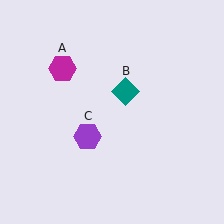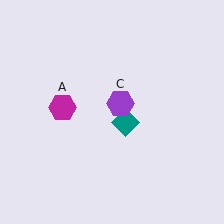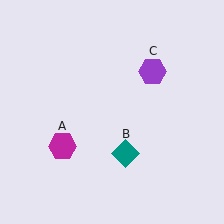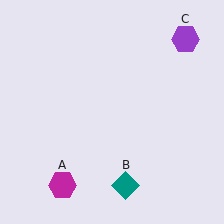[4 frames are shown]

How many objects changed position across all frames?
3 objects changed position: magenta hexagon (object A), teal diamond (object B), purple hexagon (object C).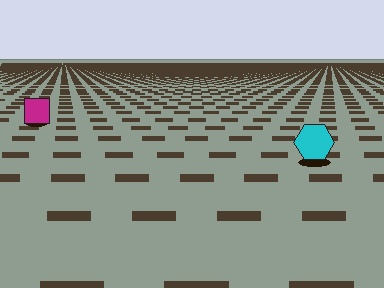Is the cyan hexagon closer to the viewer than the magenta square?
Yes. The cyan hexagon is closer — you can tell from the texture gradient: the ground texture is coarser near it.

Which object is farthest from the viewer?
The magenta square is farthest from the viewer. It appears smaller and the ground texture around it is denser.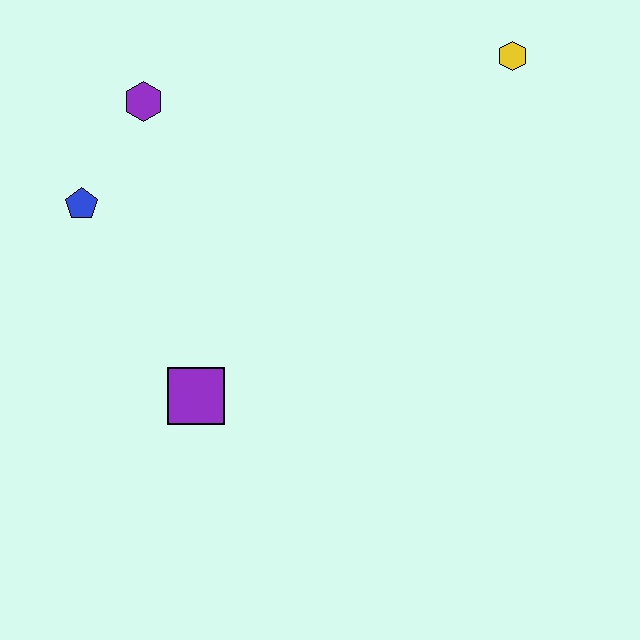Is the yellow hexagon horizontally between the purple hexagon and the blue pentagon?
No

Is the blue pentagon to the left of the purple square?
Yes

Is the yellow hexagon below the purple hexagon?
No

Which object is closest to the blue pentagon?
The purple hexagon is closest to the blue pentagon.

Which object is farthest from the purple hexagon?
The yellow hexagon is farthest from the purple hexagon.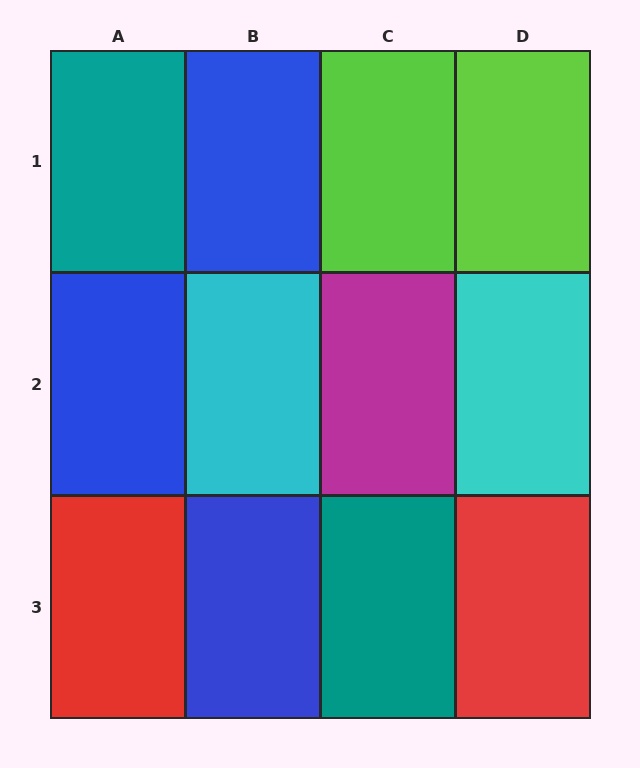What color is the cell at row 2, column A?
Blue.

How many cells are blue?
3 cells are blue.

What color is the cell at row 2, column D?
Cyan.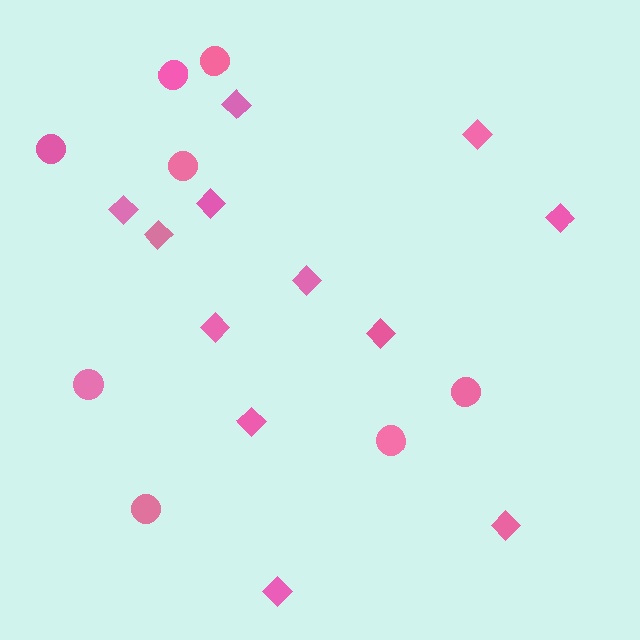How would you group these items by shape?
There are 2 groups: one group of circles (8) and one group of diamonds (12).